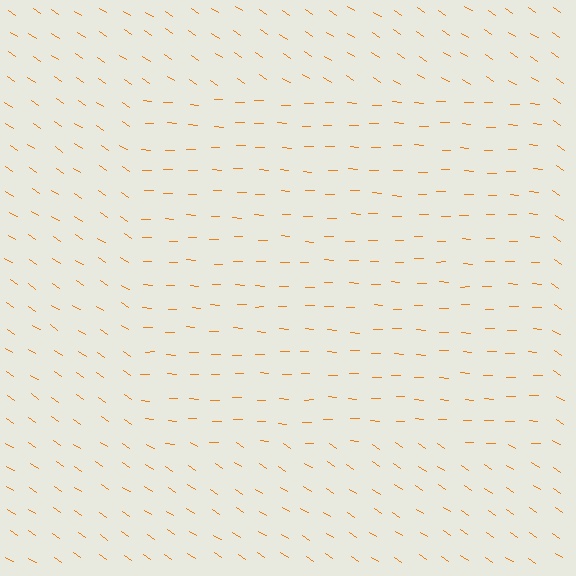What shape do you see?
I see a rectangle.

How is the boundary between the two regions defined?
The boundary is defined purely by a change in line orientation (approximately 32 degrees difference). All lines are the same color and thickness.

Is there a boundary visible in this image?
Yes, there is a texture boundary formed by a change in line orientation.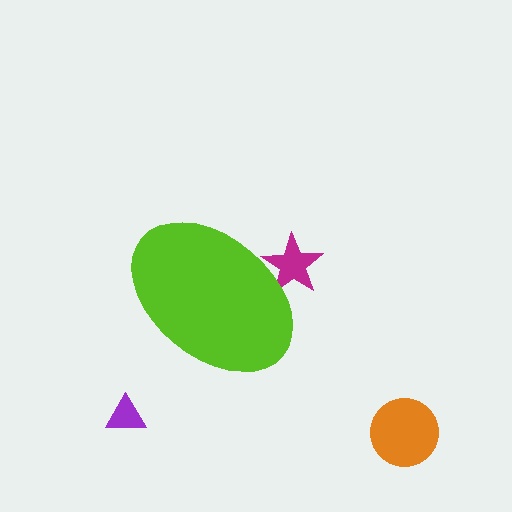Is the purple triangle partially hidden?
No, the purple triangle is fully visible.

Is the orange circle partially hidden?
No, the orange circle is fully visible.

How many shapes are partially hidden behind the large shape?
1 shape is partially hidden.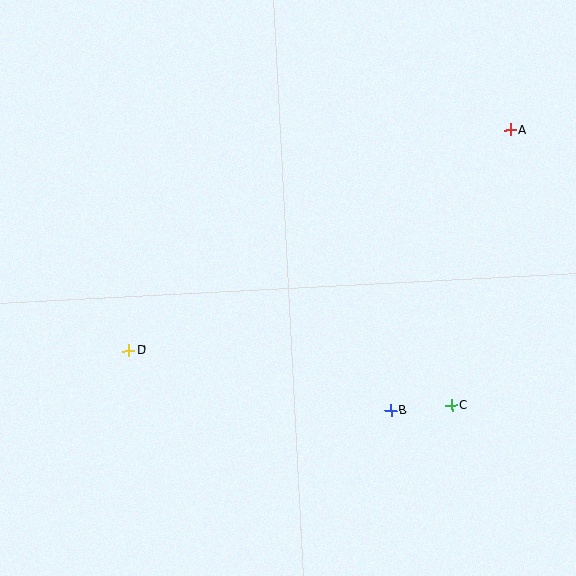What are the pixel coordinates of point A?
Point A is at (511, 130).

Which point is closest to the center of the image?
Point B at (391, 410) is closest to the center.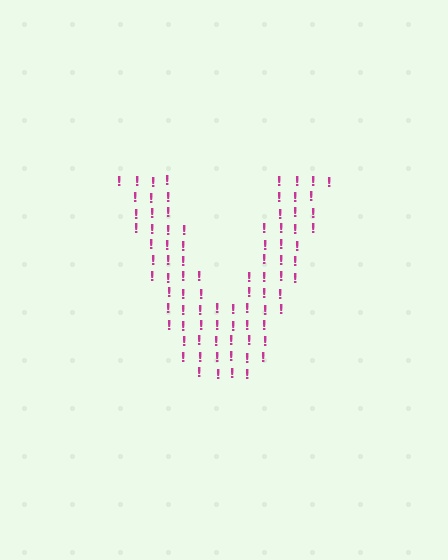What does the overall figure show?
The overall figure shows the letter V.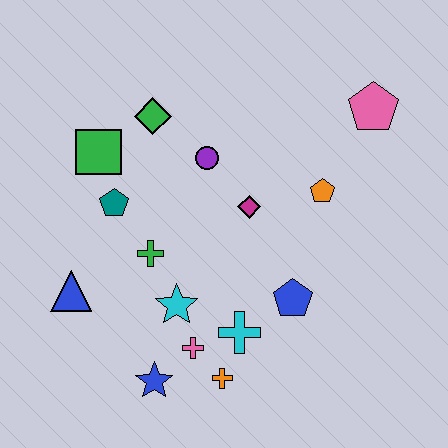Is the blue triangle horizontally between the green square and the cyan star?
No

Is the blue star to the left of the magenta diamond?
Yes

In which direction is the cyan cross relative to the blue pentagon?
The cyan cross is to the left of the blue pentagon.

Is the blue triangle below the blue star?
No